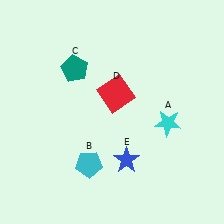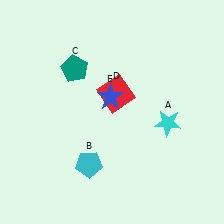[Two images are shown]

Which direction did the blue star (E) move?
The blue star (E) moved up.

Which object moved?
The blue star (E) moved up.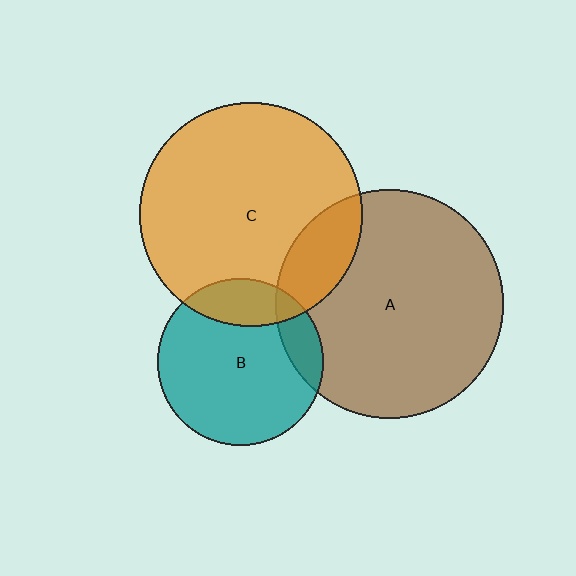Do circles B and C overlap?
Yes.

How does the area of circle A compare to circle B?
Approximately 1.9 times.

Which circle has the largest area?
Circle A (brown).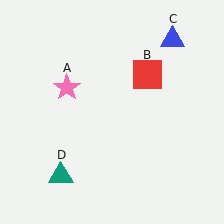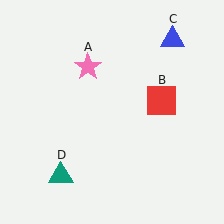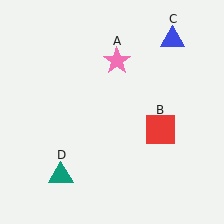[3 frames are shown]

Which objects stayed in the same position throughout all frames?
Blue triangle (object C) and teal triangle (object D) remained stationary.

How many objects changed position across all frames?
2 objects changed position: pink star (object A), red square (object B).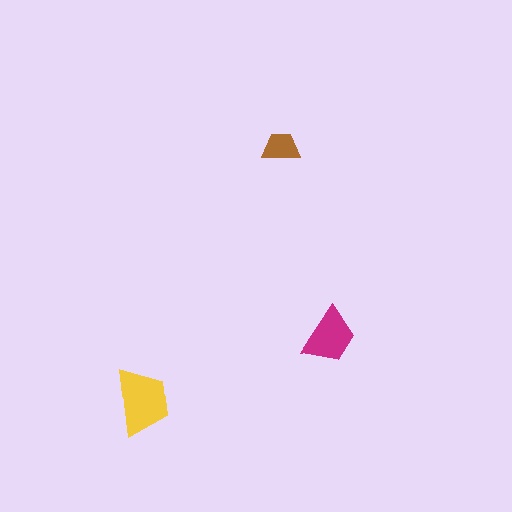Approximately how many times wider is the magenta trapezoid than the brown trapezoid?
About 1.5 times wider.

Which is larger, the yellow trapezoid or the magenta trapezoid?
The yellow one.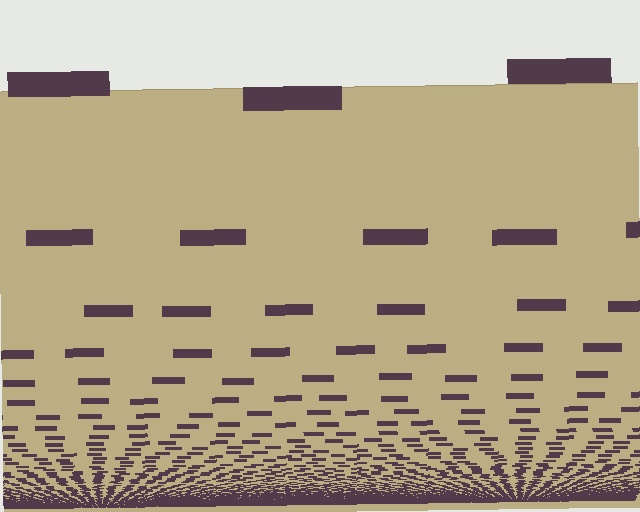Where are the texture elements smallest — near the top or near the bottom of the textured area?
Near the bottom.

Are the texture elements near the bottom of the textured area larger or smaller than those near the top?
Smaller. The gradient is inverted — elements near the bottom are smaller and denser.